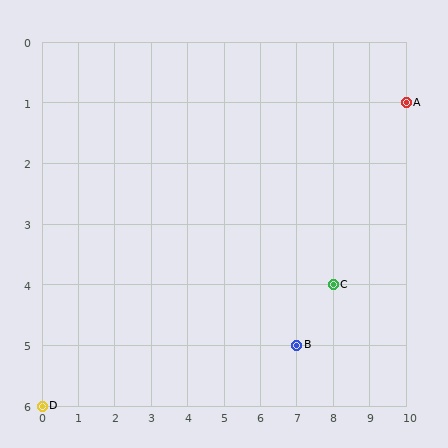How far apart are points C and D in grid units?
Points C and D are 8 columns and 2 rows apart (about 8.2 grid units diagonally).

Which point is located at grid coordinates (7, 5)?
Point B is at (7, 5).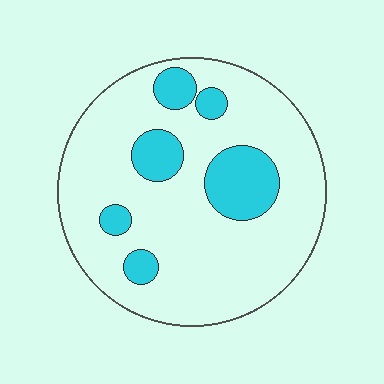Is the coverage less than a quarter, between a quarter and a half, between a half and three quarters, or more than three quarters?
Less than a quarter.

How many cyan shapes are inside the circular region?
6.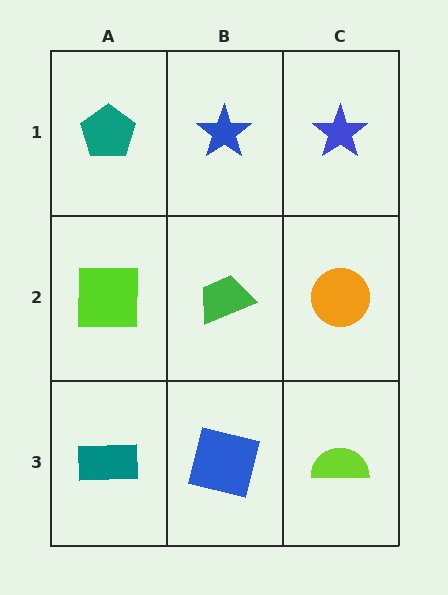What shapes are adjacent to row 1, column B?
A green trapezoid (row 2, column B), a teal pentagon (row 1, column A), a blue star (row 1, column C).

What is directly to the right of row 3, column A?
A blue square.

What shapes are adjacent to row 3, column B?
A green trapezoid (row 2, column B), a teal rectangle (row 3, column A), a lime semicircle (row 3, column C).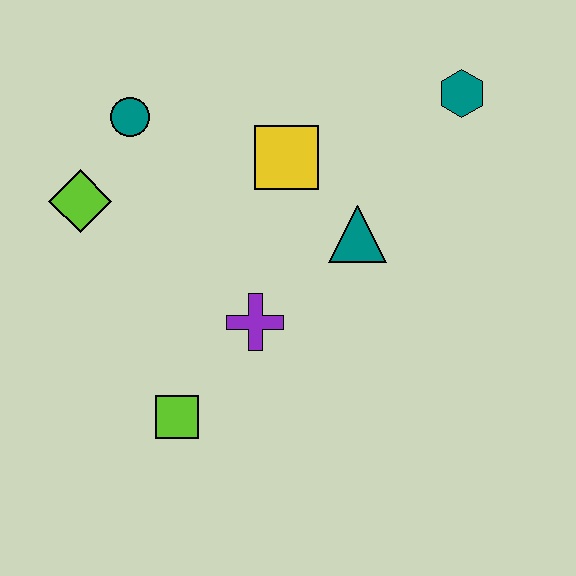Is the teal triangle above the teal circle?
No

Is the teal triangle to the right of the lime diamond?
Yes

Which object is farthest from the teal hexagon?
The lime square is farthest from the teal hexagon.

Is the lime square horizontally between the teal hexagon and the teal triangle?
No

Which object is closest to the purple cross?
The lime square is closest to the purple cross.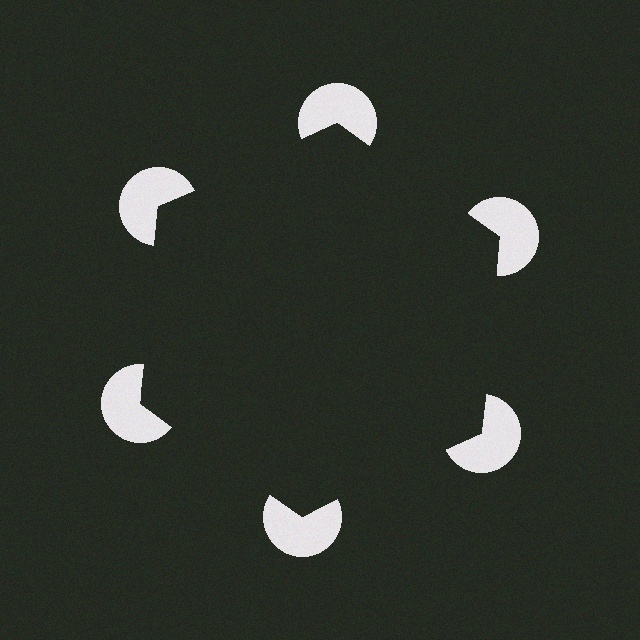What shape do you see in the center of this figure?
An illusory hexagon — its edges are inferred from the aligned wedge cuts in the pac-man discs, not physically drawn.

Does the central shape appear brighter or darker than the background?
It typically appears slightly darker than the background, even though no actual brightness change is drawn.